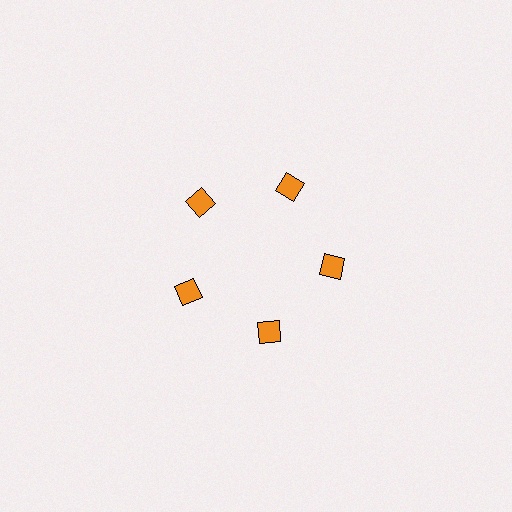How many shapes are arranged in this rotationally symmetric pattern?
There are 5 shapes, arranged in 5 groups of 1.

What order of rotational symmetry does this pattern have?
This pattern has 5-fold rotational symmetry.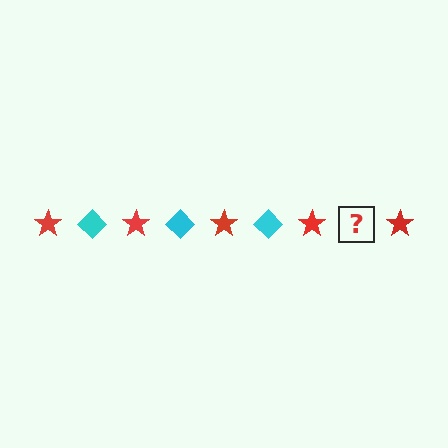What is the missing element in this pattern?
The missing element is a cyan diamond.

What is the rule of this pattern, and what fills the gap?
The rule is that the pattern alternates between red star and cyan diamond. The gap should be filled with a cyan diamond.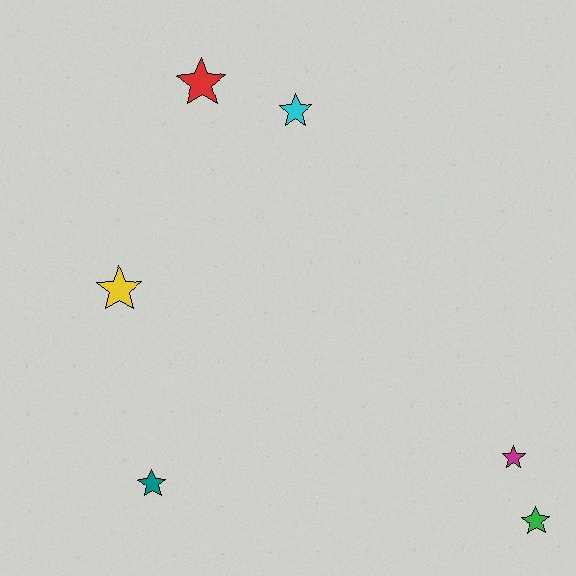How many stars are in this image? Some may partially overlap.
There are 6 stars.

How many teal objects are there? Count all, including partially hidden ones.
There is 1 teal object.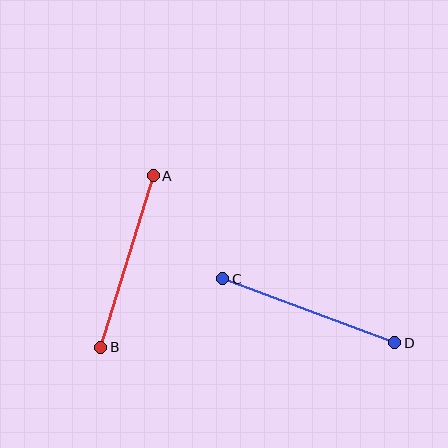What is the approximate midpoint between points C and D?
The midpoint is at approximately (309, 311) pixels.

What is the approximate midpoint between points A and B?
The midpoint is at approximately (127, 261) pixels.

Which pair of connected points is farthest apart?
Points C and D are farthest apart.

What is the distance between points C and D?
The distance is approximately 183 pixels.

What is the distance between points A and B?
The distance is approximately 179 pixels.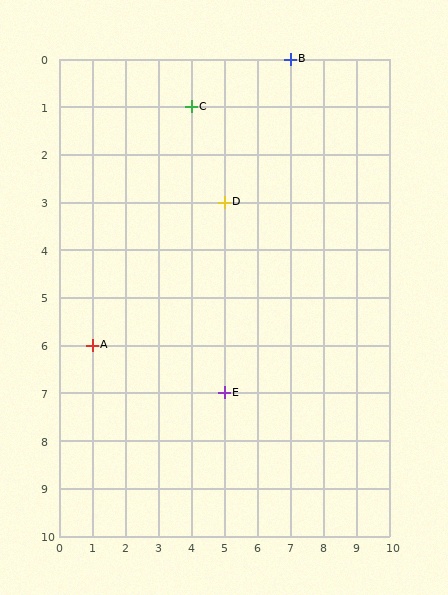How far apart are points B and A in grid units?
Points B and A are 6 columns and 6 rows apart (about 8.5 grid units diagonally).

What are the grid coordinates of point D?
Point D is at grid coordinates (5, 3).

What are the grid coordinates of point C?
Point C is at grid coordinates (4, 1).